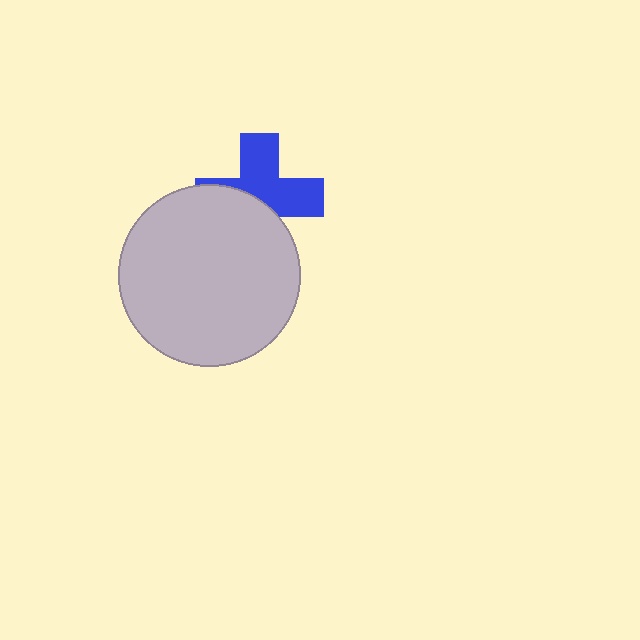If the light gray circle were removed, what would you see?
You would see the complete blue cross.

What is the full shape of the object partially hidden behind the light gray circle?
The partially hidden object is a blue cross.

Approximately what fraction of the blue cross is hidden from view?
Roughly 45% of the blue cross is hidden behind the light gray circle.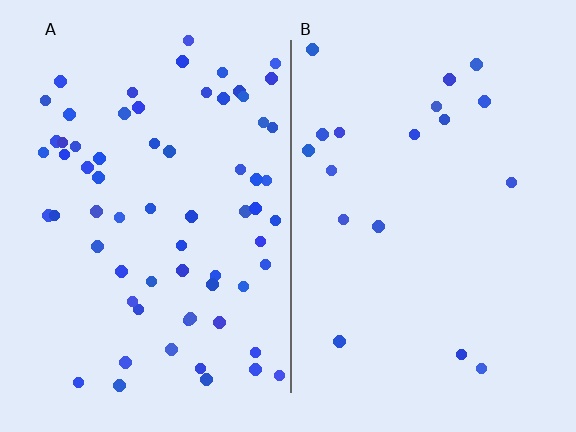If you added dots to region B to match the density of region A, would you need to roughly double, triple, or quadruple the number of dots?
Approximately quadruple.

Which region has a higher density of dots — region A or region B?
A (the left).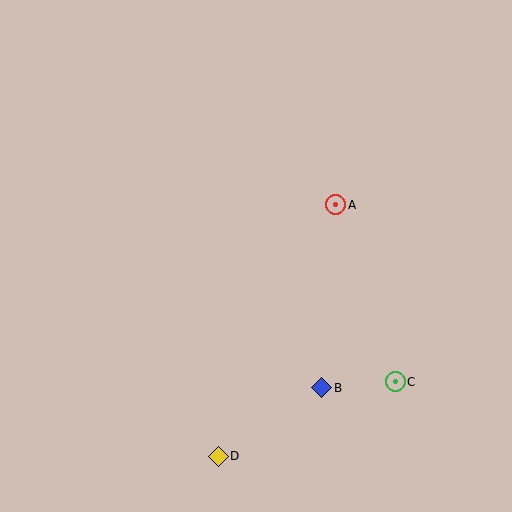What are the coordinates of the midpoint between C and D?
The midpoint between C and D is at (307, 419).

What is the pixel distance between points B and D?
The distance between B and D is 124 pixels.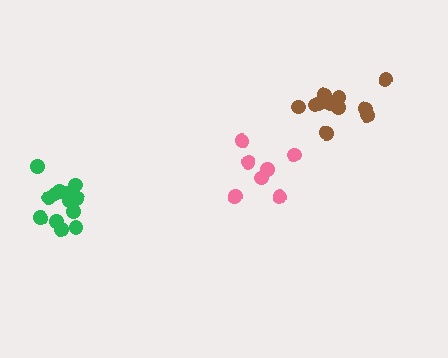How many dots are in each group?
Group 1: 13 dots, Group 2: 12 dots, Group 3: 7 dots (32 total).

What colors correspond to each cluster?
The clusters are colored: green, brown, pink.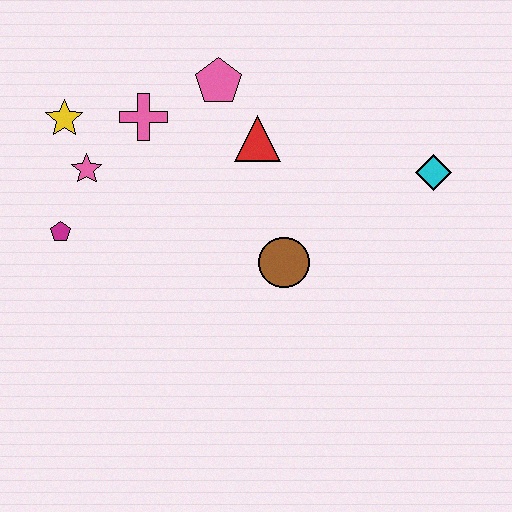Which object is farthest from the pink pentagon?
The cyan diamond is farthest from the pink pentagon.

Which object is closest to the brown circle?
The red triangle is closest to the brown circle.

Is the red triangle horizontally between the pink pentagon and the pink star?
No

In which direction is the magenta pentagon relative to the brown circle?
The magenta pentagon is to the left of the brown circle.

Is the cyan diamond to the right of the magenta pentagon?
Yes